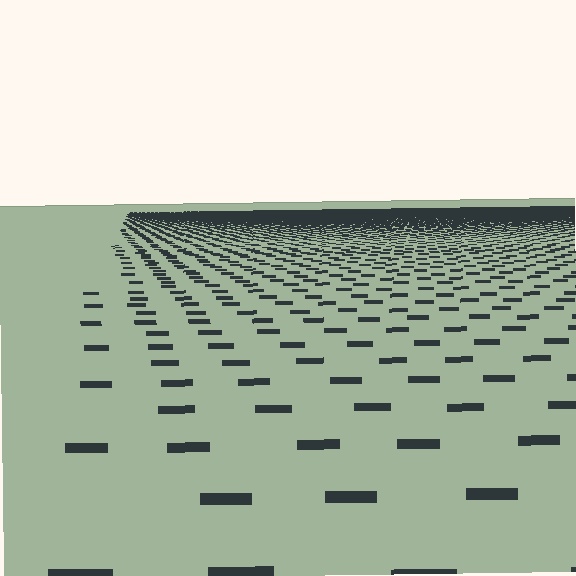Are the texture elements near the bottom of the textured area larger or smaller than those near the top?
Larger. Near the bottom, elements are closer to the viewer and appear at a bigger on-screen size.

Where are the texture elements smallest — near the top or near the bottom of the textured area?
Near the top.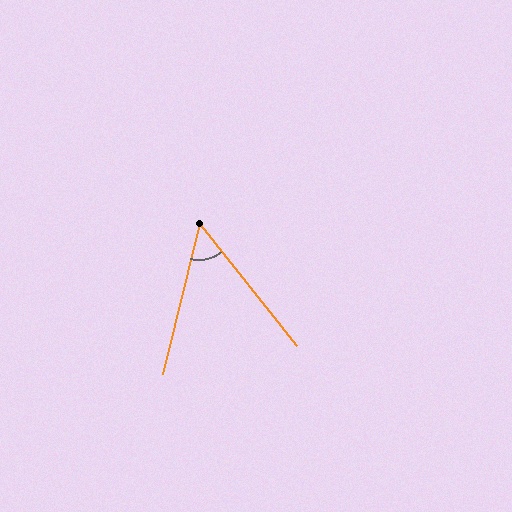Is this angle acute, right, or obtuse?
It is acute.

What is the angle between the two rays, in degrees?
Approximately 52 degrees.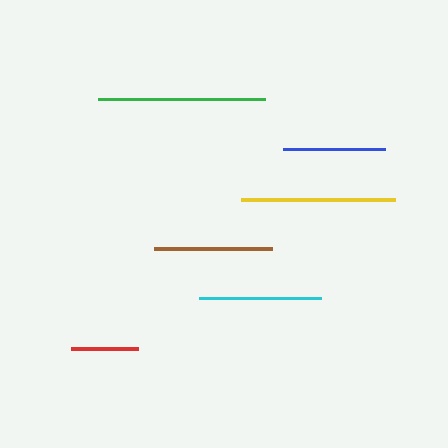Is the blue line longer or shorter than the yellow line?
The yellow line is longer than the blue line.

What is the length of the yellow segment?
The yellow segment is approximately 154 pixels long.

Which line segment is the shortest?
The red line is the shortest at approximately 67 pixels.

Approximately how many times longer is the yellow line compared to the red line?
The yellow line is approximately 2.3 times the length of the red line.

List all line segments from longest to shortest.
From longest to shortest: green, yellow, cyan, brown, blue, red.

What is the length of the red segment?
The red segment is approximately 67 pixels long.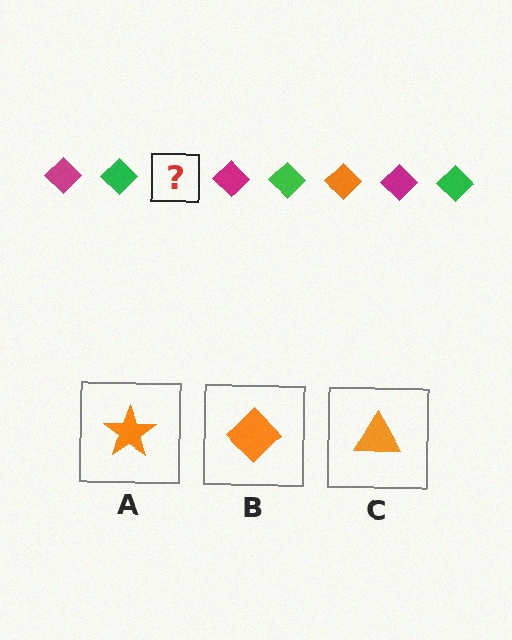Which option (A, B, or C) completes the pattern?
B.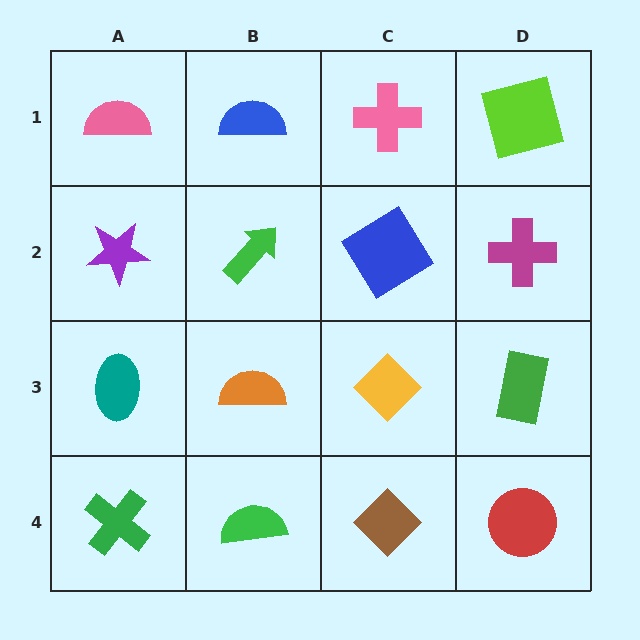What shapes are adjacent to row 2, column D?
A lime square (row 1, column D), a green rectangle (row 3, column D), a blue diamond (row 2, column C).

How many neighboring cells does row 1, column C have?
3.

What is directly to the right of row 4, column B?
A brown diamond.